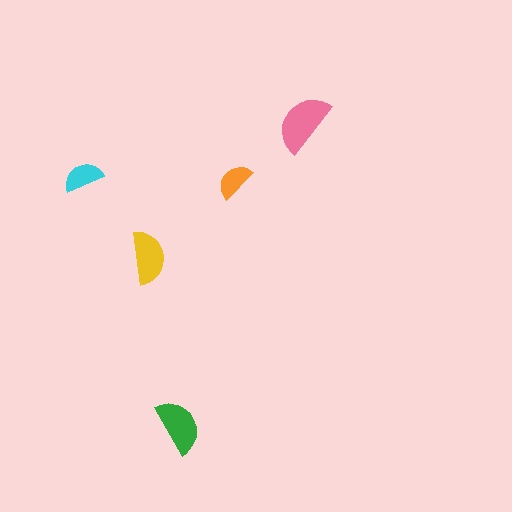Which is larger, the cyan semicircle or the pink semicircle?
The pink one.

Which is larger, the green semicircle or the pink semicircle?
The pink one.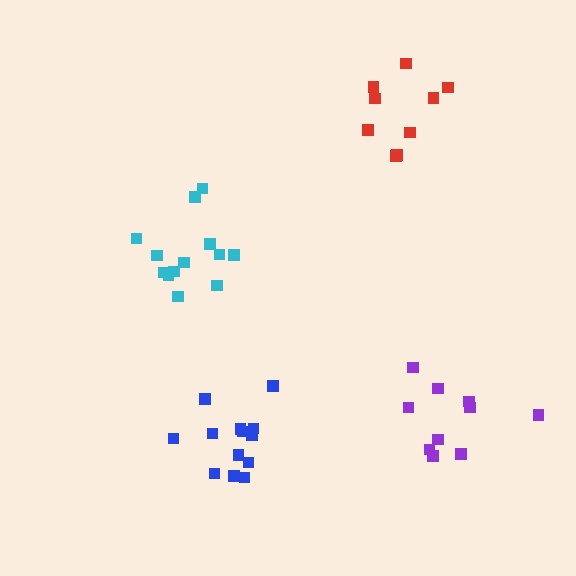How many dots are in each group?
Group 1: 13 dots, Group 2: 10 dots, Group 3: 9 dots, Group 4: 13 dots (45 total).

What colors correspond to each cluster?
The clusters are colored: cyan, purple, red, blue.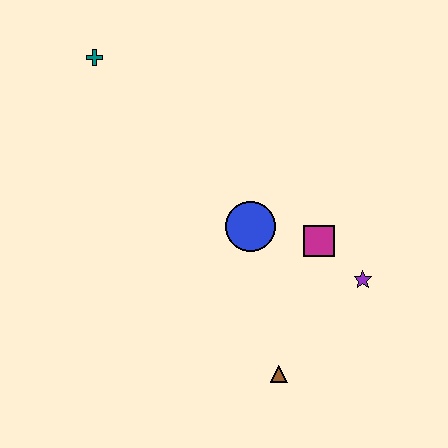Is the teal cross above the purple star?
Yes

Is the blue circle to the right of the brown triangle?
No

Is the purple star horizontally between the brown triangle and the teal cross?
No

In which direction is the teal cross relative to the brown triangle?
The teal cross is above the brown triangle.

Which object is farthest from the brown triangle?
The teal cross is farthest from the brown triangle.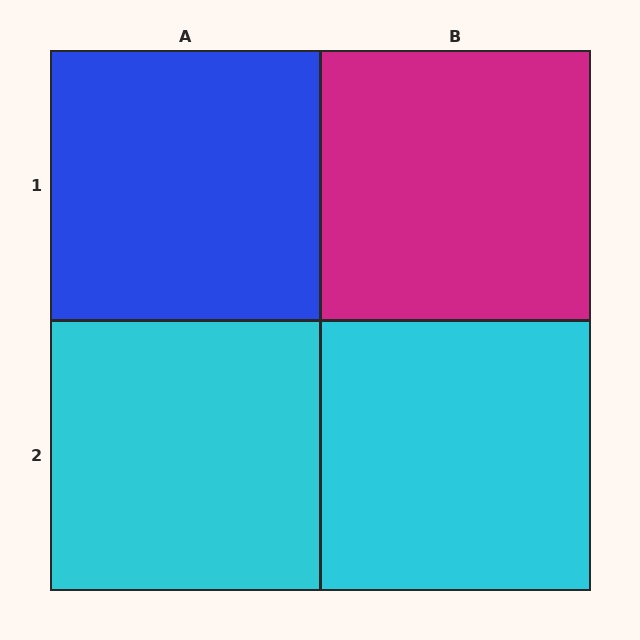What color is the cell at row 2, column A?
Cyan.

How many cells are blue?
1 cell is blue.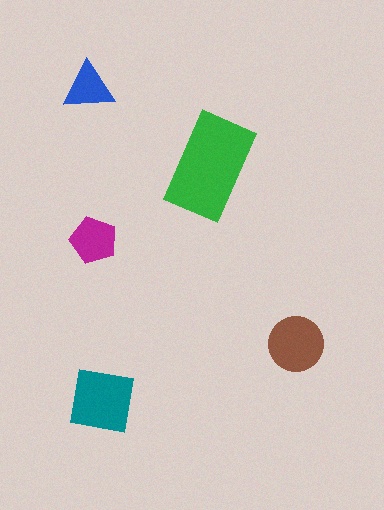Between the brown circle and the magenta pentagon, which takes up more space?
The brown circle.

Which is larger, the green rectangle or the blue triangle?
The green rectangle.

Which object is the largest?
The green rectangle.